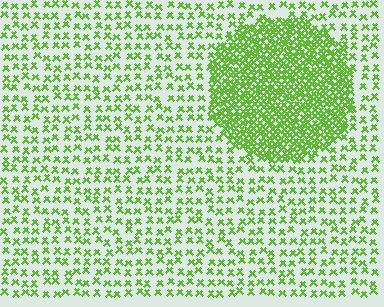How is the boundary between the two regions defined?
The boundary is defined by a change in element density (approximately 2.9x ratio). All elements are the same color, size, and shape.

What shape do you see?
I see a circle.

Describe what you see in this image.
The image contains small lime elements arranged at two different densities. A circle-shaped region is visible where the elements are more densely packed than the surrounding area.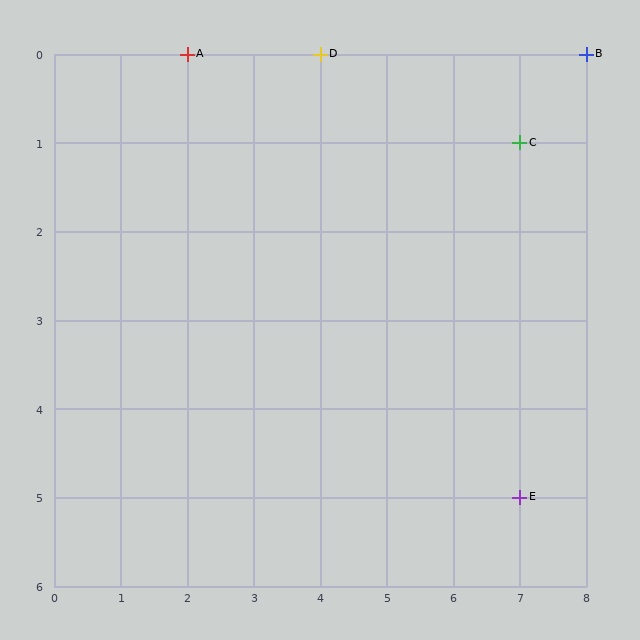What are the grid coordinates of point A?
Point A is at grid coordinates (2, 0).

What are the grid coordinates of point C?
Point C is at grid coordinates (7, 1).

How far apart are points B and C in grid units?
Points B and C are 1 column and 1 row apart (about 1.4 grid units diagonally).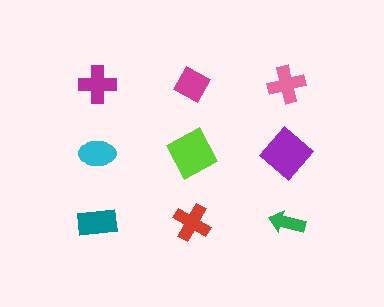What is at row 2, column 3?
A purple diamond.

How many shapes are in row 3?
3 shapes.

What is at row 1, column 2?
A magenta diamond.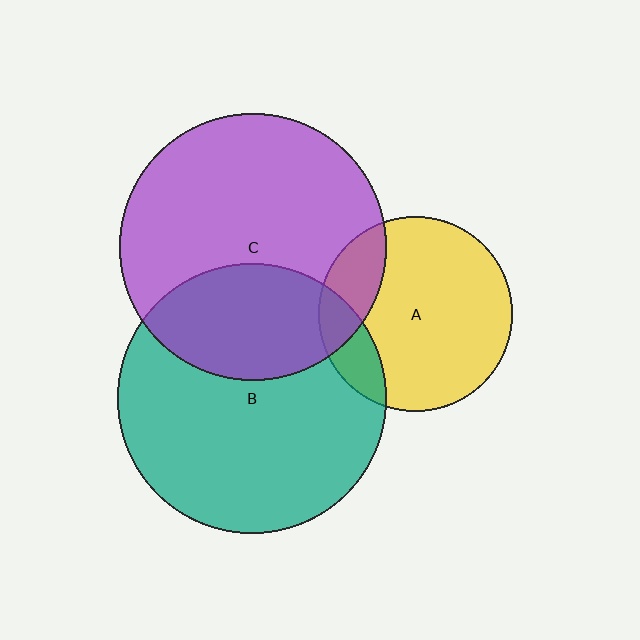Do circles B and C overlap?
Yes.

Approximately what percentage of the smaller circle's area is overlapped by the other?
Approximately 30%.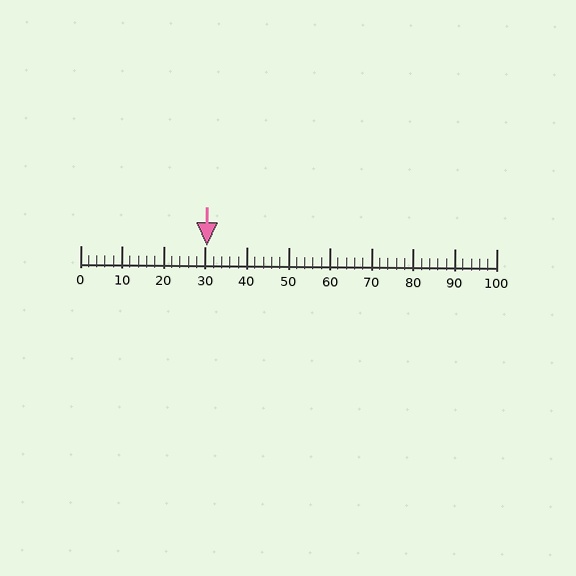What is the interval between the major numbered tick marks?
The major tick marks are spaced 10 units apart.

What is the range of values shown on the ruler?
The ruler shows values from 0 to 100.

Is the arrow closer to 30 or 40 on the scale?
The arrow is closer to 30.